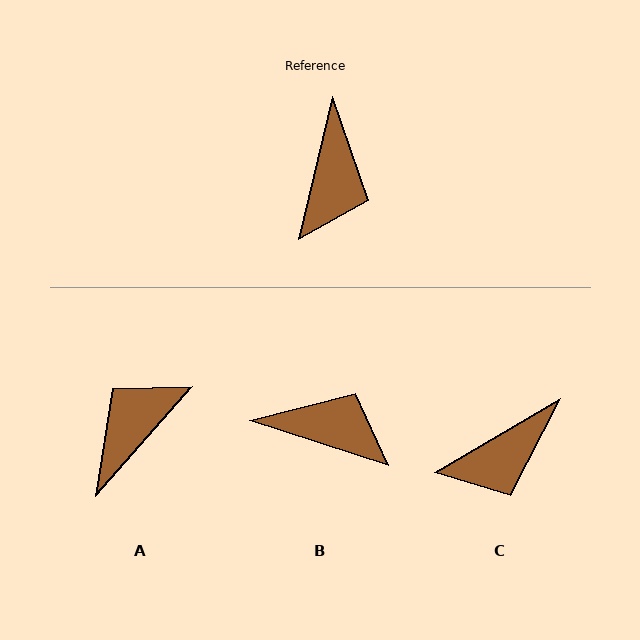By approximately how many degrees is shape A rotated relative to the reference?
Approximately 152 degrees counter-clockwise.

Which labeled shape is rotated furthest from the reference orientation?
A, about 152 degrees away.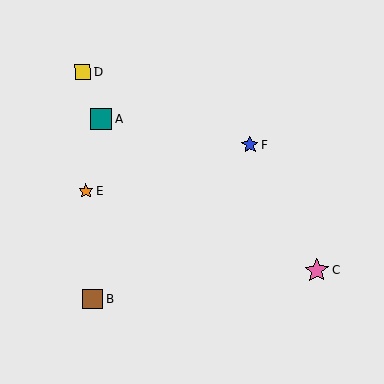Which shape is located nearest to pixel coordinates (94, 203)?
The orange star (labeled E) at (86, 191) is nearest to that location.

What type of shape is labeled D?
Shape D is a yellow square.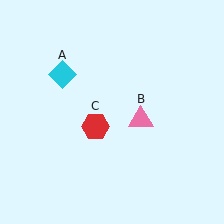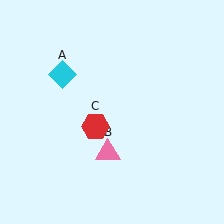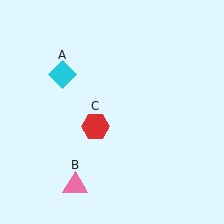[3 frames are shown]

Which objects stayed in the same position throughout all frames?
Cyan diamond (object A) and red hexagon (object C) remained stationary.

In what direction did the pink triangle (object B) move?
The pink triangle (object B) moved down and to the left.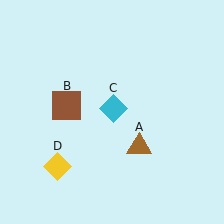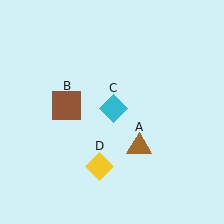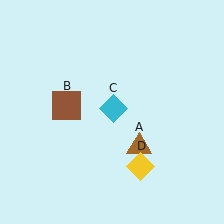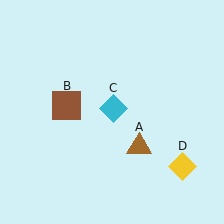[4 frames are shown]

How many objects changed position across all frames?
1 object changed position: yellow diamond (object D).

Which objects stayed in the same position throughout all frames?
Brown triangle (object A) and brown square (object B) and cyan diamond (object C) remained stationary.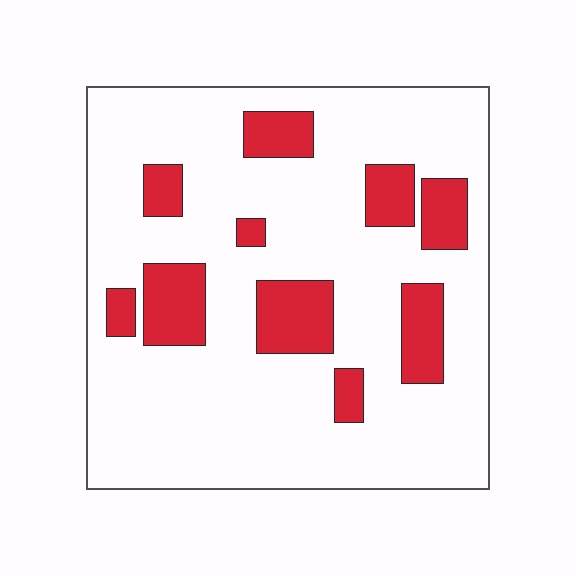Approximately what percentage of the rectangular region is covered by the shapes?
Approximately 20%.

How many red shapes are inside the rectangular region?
10.